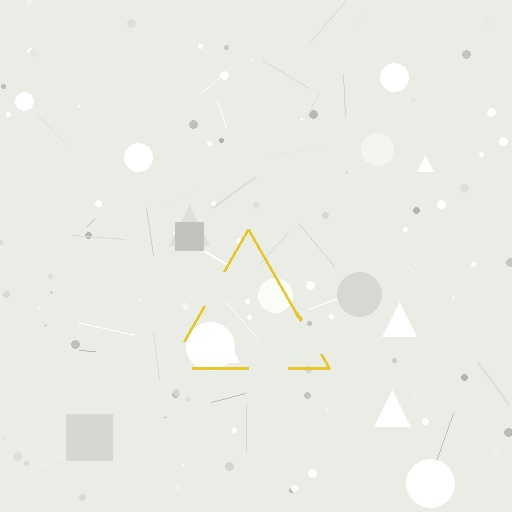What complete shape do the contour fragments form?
The contour fragments form a triangle.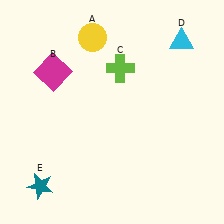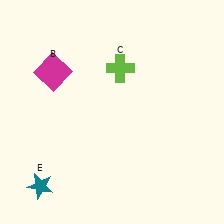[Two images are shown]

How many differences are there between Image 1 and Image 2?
There are 2 differences between the two images.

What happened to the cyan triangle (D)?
The cyan triangle (D) was removed in Image 2. It was in the top-right area of Image 1.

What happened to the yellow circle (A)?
The yellow circle (A) was removed in Image 2. It was in the top-left area of Image 1.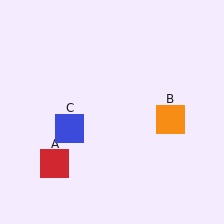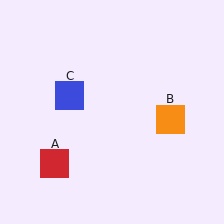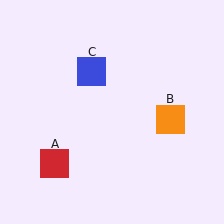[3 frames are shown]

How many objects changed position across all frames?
1 object changed position: blue square (object C).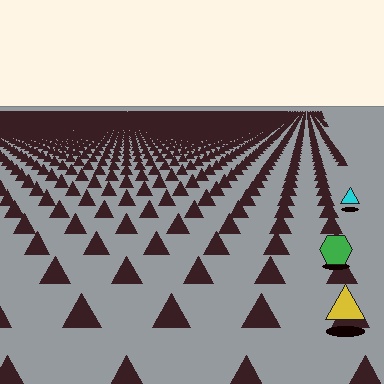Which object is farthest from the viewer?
The cyan triangle is farthest from the viewer. It appears smaller and the ground texture around it is denser.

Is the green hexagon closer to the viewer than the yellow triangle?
No. The yellow triangle is closer — you can tell from the texture gradient: the ground texture is coarser near it.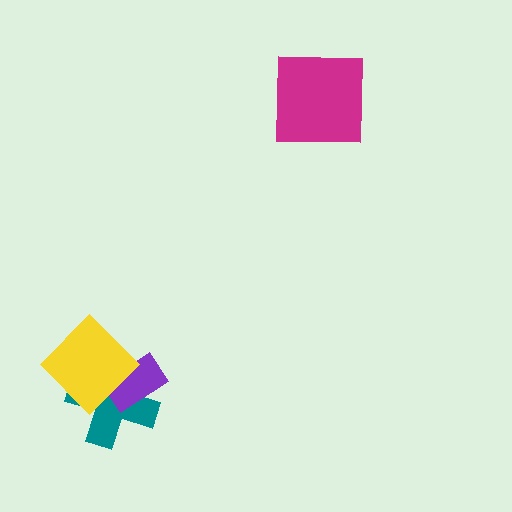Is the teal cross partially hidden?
Yes, it is partially covered by another shape.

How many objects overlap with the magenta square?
0 objects overlap with the magenta square.